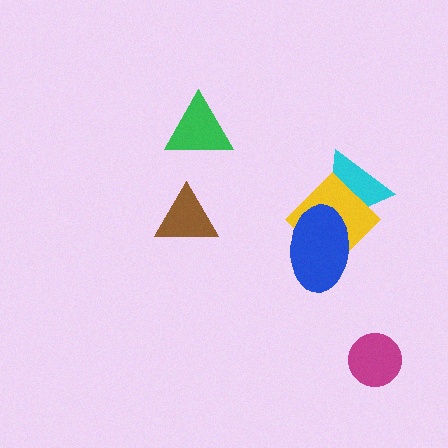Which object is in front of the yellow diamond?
The blue ellipse is in front of the yellow diamond.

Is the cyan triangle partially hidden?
Yes, it is partially covered by another shape.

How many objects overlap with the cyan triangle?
2 objects overlap with the cyan triangle.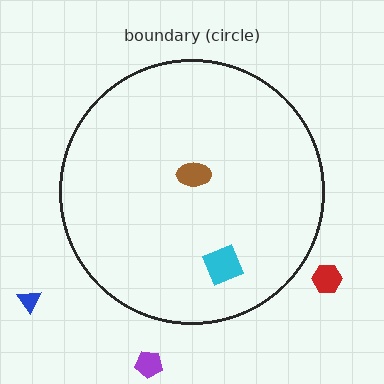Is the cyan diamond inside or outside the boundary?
Inside.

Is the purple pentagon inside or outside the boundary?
Outside.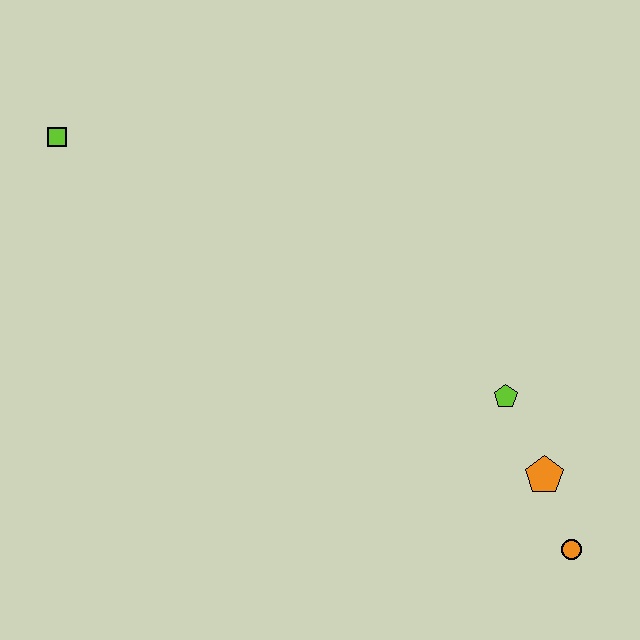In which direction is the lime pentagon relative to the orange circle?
The lime pentagon is above the orange circle.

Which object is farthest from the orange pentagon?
The lime square is farthest from the orange pentagon.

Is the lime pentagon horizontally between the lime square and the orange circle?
Yes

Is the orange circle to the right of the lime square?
Yes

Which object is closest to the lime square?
The lime pentagon is closest to the lime square.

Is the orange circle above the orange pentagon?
No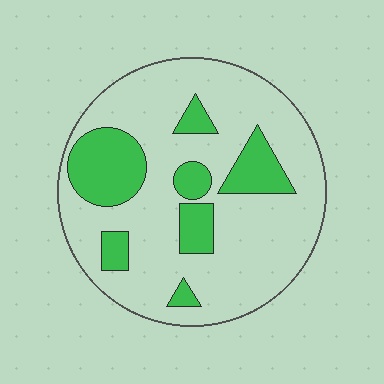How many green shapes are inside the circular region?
7.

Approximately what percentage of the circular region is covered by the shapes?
Approximately 25%.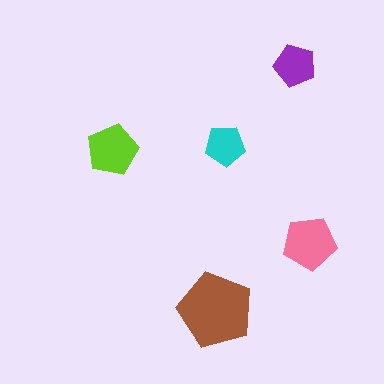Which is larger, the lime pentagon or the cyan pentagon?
The lime one.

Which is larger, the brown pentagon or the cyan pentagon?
The brown one.